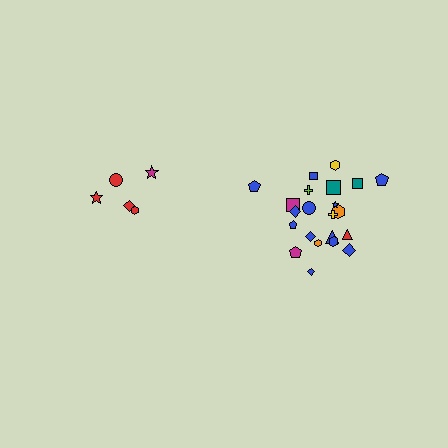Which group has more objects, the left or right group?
The right group.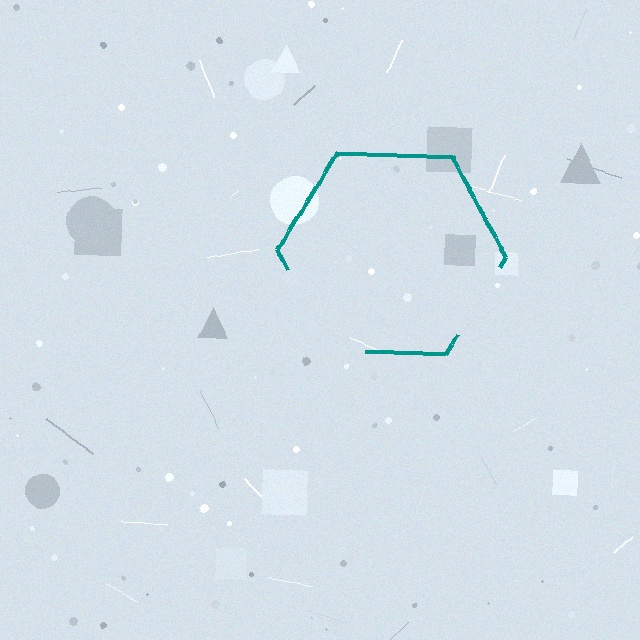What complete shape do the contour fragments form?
The contour fragments form a hexagon.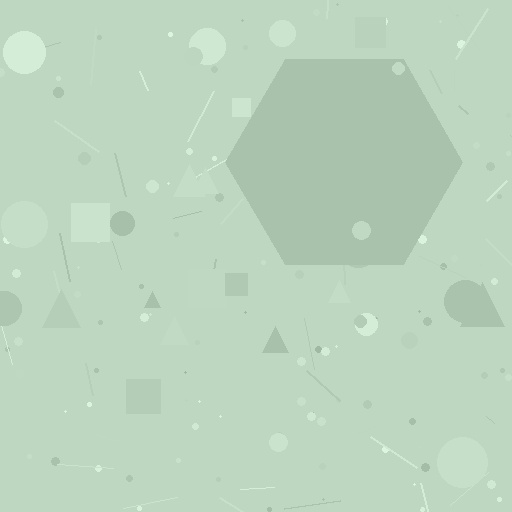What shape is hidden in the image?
A hexagon is hidden in the image.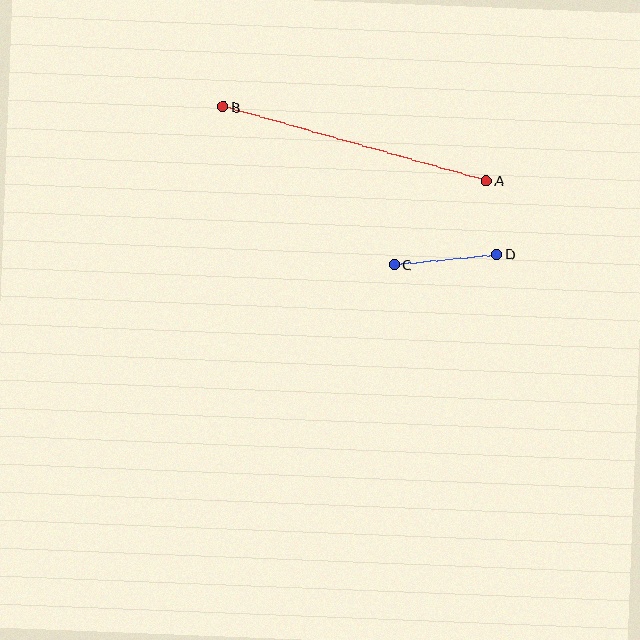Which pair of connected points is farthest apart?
Points A and B are farthest apart.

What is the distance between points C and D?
The distance is approximately 102 pixels.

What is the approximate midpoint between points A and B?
The midpoint is at approximately (355, 144) pixels.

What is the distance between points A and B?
The distance is approximately 273 pixels.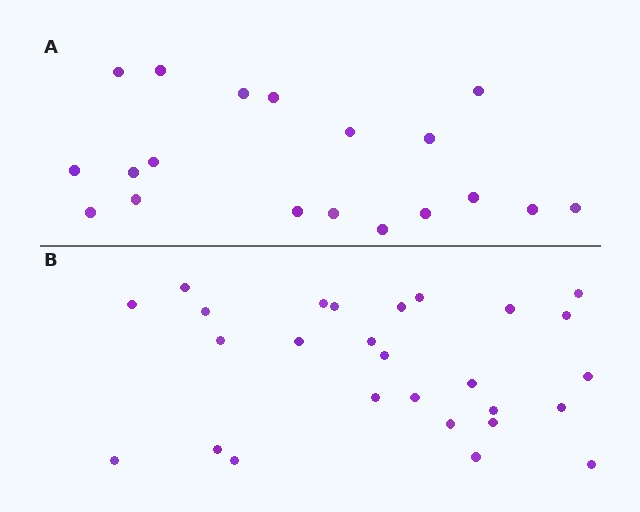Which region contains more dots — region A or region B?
Region B (the bottom region) has more dots.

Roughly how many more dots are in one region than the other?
Region B has roughly 8 or so more dots than region A.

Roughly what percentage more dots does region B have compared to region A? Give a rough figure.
About 40% more.